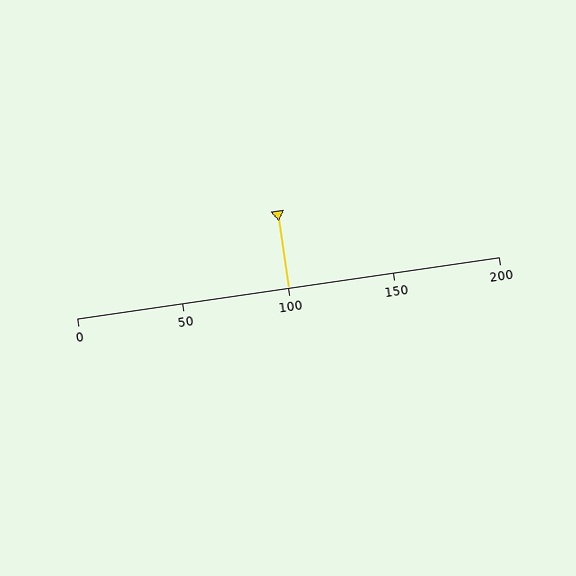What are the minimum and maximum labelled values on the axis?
The axis runs from 0 to 200.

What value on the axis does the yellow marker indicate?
The marker indicates approximately 100.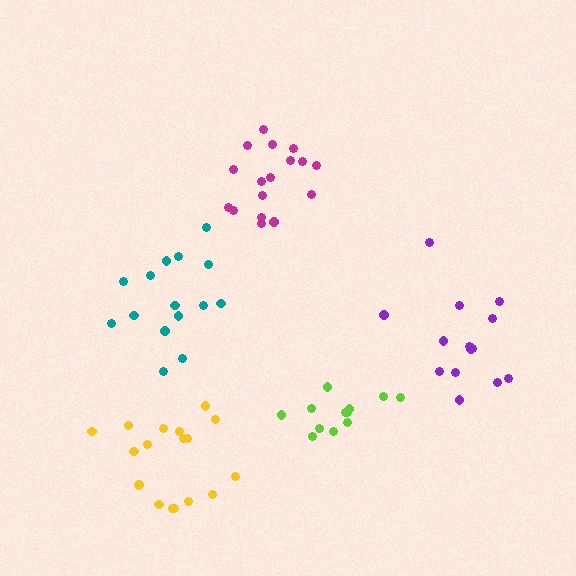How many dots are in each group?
Group 1: 17 dots, Group 2: 12 dots, Group 3: 15 dots, Group 4: 14 dots, Group 5: 17 dots (75 total).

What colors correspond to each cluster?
The clusters are colored: magenta, lime, teal, purple, yellow.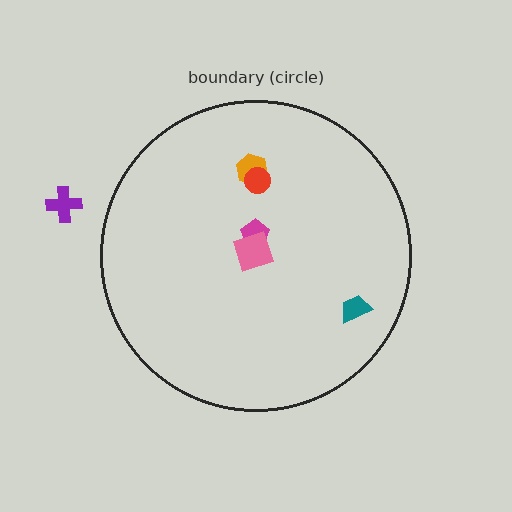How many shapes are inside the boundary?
5 inside, 1 outside.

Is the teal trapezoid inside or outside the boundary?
Inside.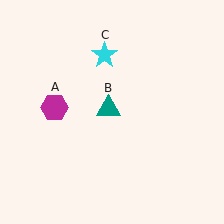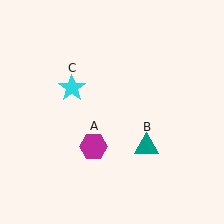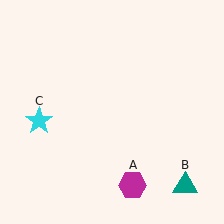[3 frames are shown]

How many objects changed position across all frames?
3 objects changed position: magenta hexagon (object A), teal triangle (object B), cyan star (object C).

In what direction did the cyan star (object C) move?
The cyan star (object C) moved down and to the left.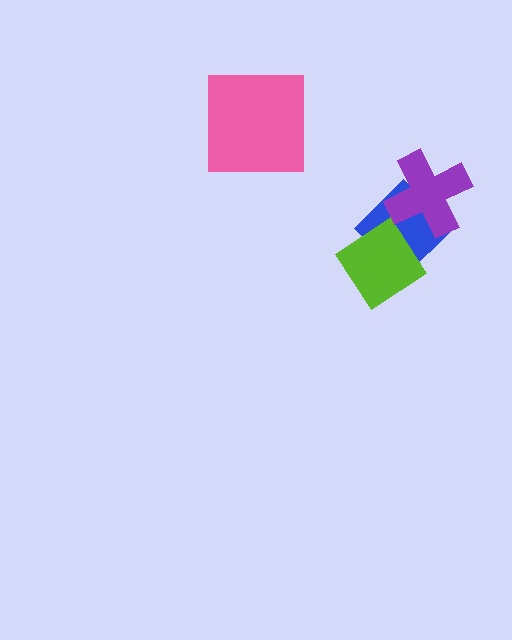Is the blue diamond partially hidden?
Yes, it is partially covered by another shape.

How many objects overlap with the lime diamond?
1 object overlaps with the lime diamond.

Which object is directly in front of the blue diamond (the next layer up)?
The lime diamond is directly in front of the blue diamond.